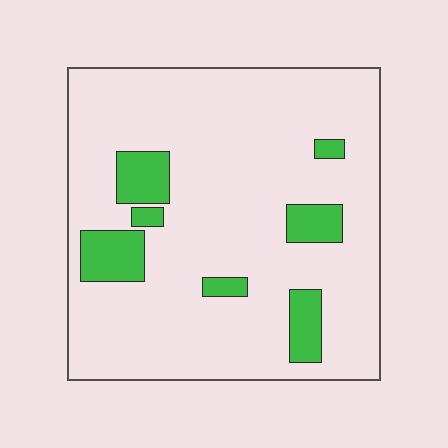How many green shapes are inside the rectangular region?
7.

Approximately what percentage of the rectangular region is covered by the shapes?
Approximately 15%.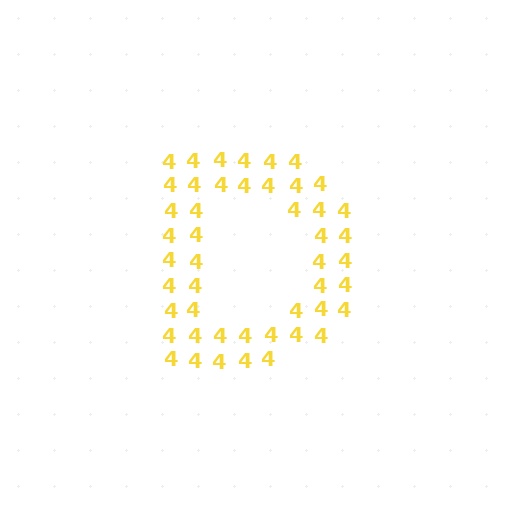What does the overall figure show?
The overall figure shows the letter D.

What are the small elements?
The small elements are digit 4's.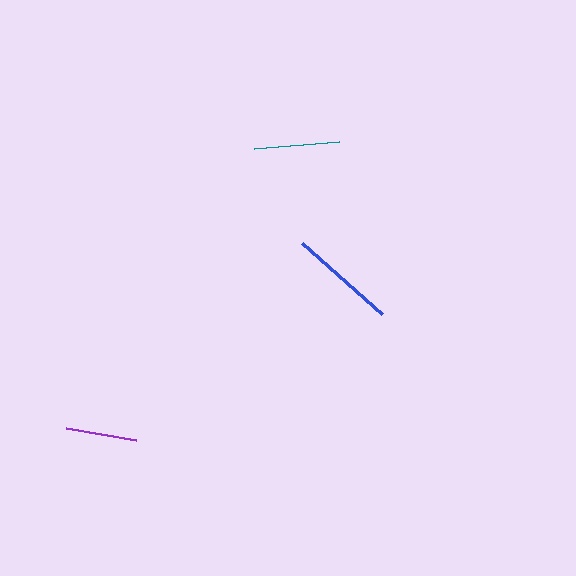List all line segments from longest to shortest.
From longest to shortest: blue, teal, purple.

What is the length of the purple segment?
The purple segment is approximately 70 pixels long.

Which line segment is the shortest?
The purple line is the shortest at approximately 70 pixels.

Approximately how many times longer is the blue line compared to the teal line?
The blue line is approximately 1.2 times the length of the teal line.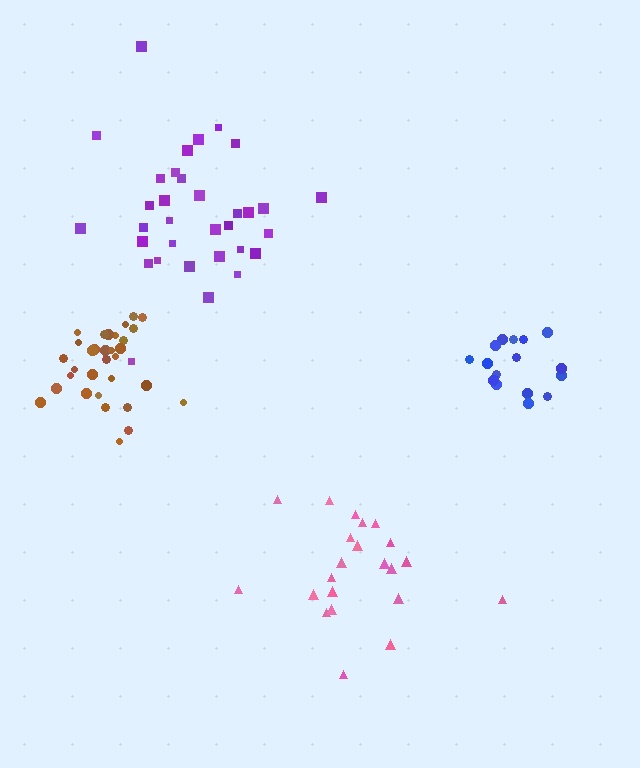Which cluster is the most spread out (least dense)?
Pink.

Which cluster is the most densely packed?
Brown.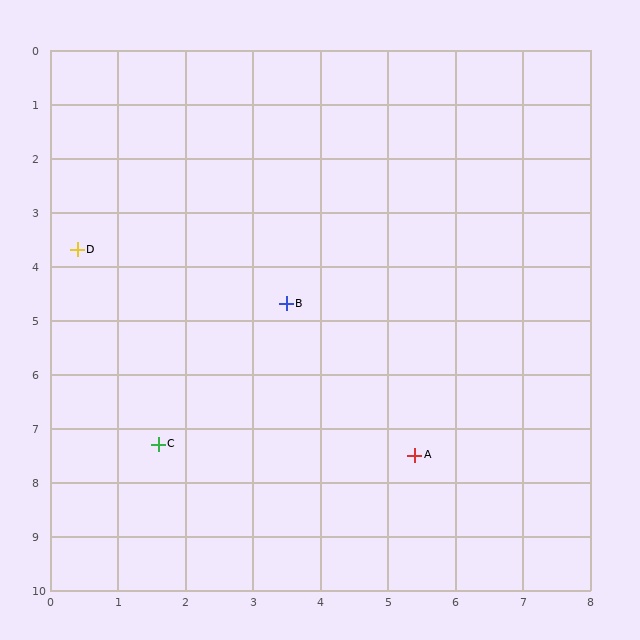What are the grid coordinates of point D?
Point D is at approximately (0.4, 3.7).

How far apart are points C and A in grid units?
Points C and A are about 3.8 grid units apart.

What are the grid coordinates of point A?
Point A is at approximately (5.4, 7.5).